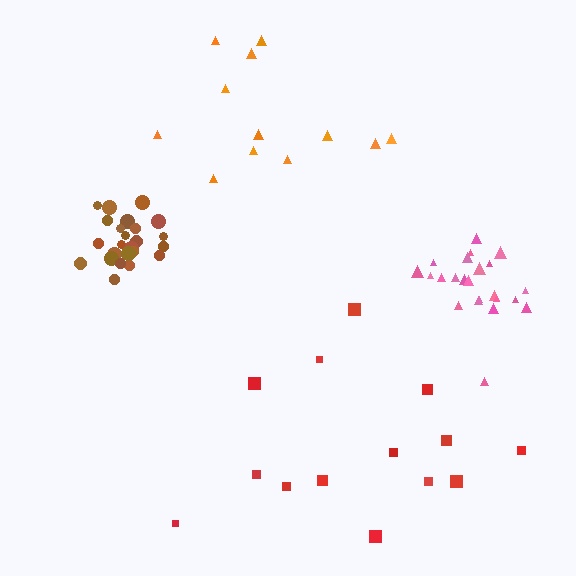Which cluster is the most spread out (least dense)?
Orange.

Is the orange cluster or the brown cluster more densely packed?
Brown.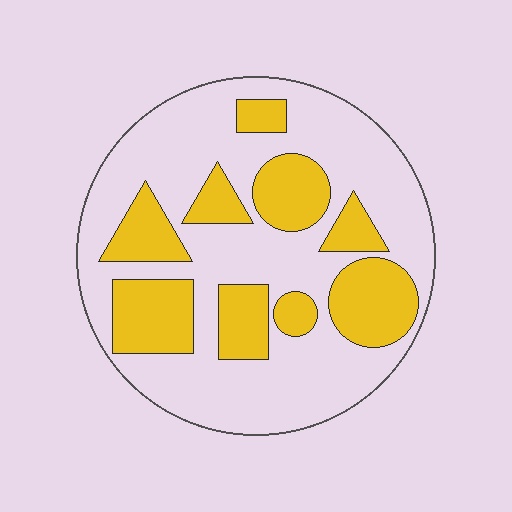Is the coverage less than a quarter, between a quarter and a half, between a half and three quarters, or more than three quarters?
Between a quarter and a half.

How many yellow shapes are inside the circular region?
9.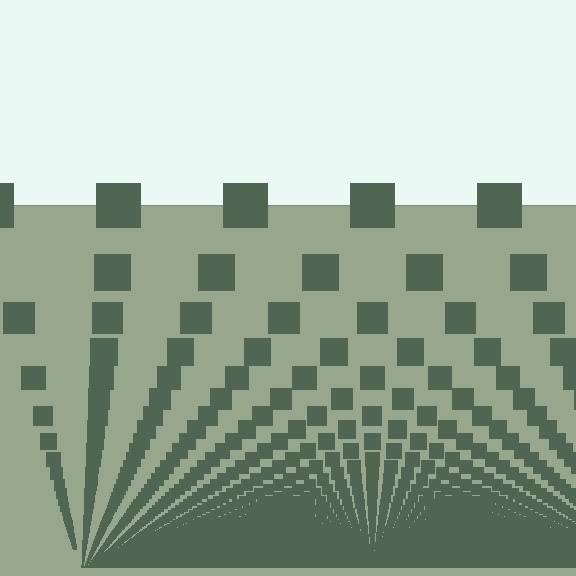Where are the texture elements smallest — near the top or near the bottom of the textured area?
Near the bottom.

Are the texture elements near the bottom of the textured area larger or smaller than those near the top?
Smaller. The gradient is inverted — elements near the bottom are smaller and denser.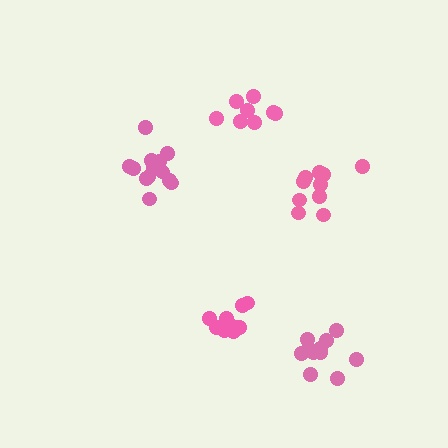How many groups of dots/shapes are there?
There are 5 groups.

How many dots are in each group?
Group 1: 10 dots, Group 2: 12 dots, Group 3: 8 dots, Group 4: 11 dots, Group 5: 14 dots (55 total).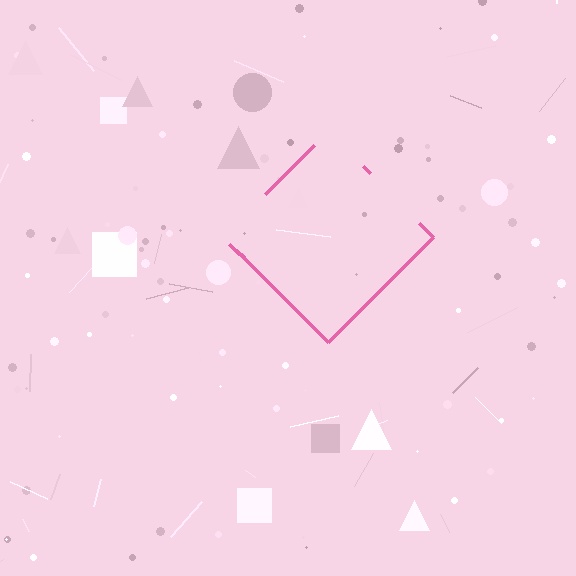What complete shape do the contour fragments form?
The contour fragments form a diamond.